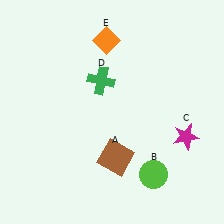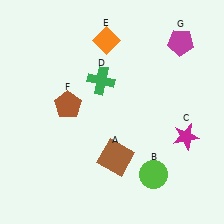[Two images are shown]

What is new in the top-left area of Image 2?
A brown pentagon (F) was added in the top-left area of Image 2.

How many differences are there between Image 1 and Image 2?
There are 2 differences between the two images.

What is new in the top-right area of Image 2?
A magenta pentagon (G) was added in the top-right area of Image 2.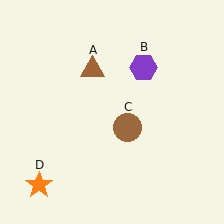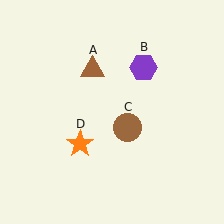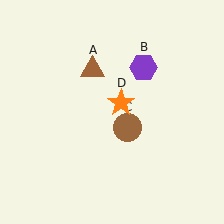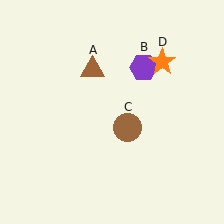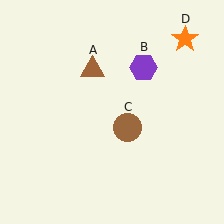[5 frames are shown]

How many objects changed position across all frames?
1 object changed position: orange star (object D).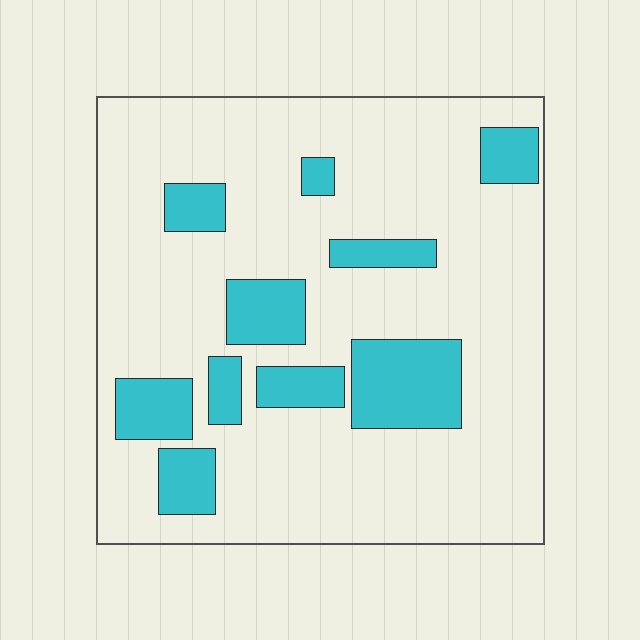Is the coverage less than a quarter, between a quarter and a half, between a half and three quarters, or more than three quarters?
Less than a quarter.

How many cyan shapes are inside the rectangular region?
10.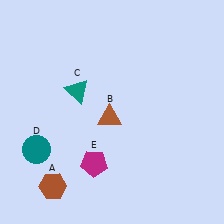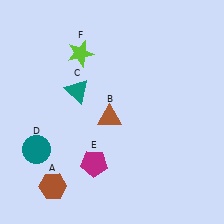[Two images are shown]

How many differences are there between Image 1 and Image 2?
There is 1 difference between the two images.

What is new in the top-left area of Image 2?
A lime star (F) was added in the top-left area of Image 2.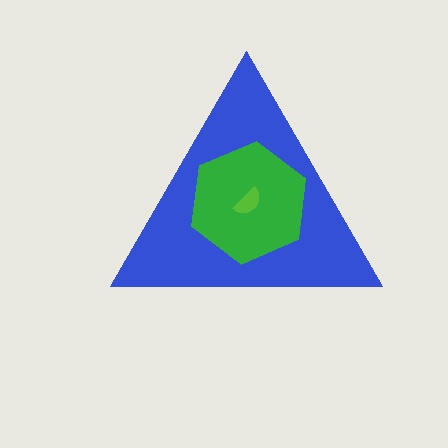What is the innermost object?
The lime semicircle.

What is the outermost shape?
The blue triangle.